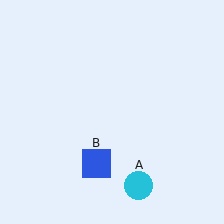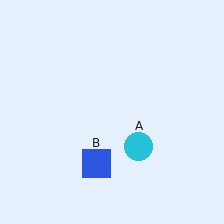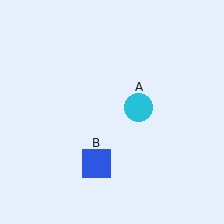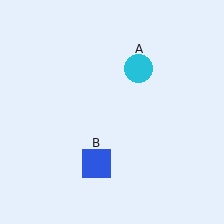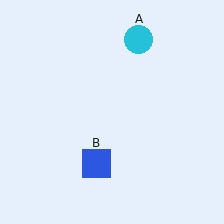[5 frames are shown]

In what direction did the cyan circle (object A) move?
The cyan circle (object A) moved up.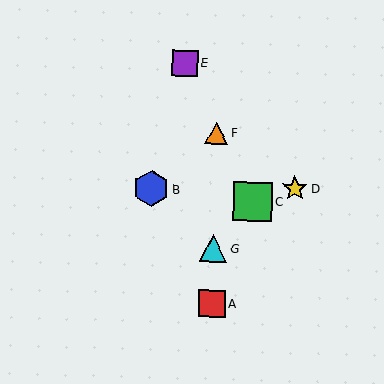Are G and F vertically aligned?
Yes, both are at x≈213.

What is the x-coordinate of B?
Object B is at x≈151.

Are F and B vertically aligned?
No, F is at x≈217 and B is at x≈151.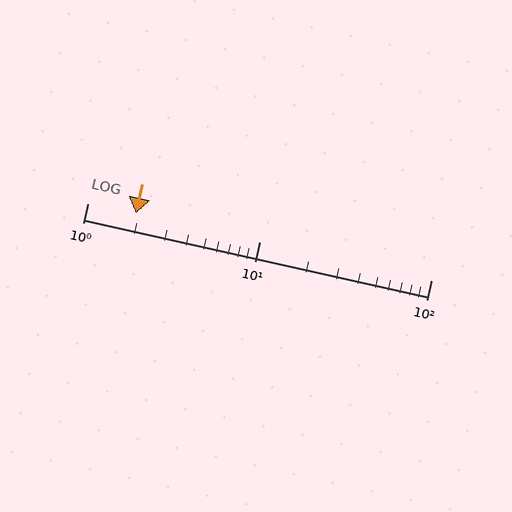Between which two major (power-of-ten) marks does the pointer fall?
The pointer is between 1 and 10.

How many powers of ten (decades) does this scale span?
The scale spans 2 decades, from 1 to 100.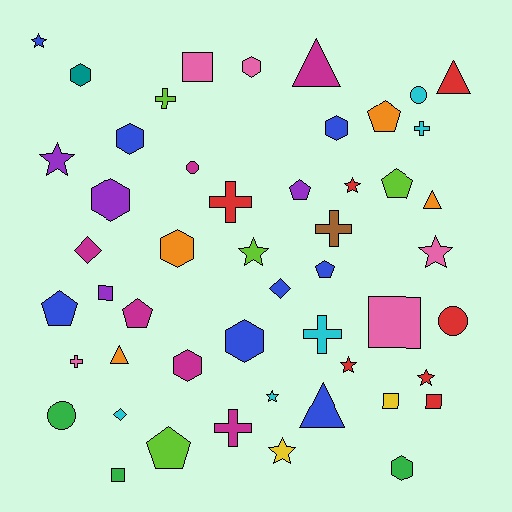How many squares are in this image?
There are 6 squares.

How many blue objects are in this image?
There are 8 blue objects.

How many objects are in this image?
There are 50 objects.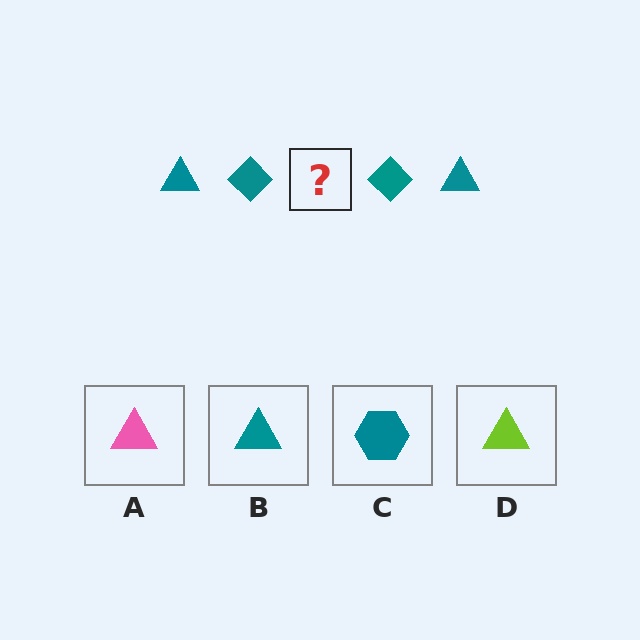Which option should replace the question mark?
Option B.